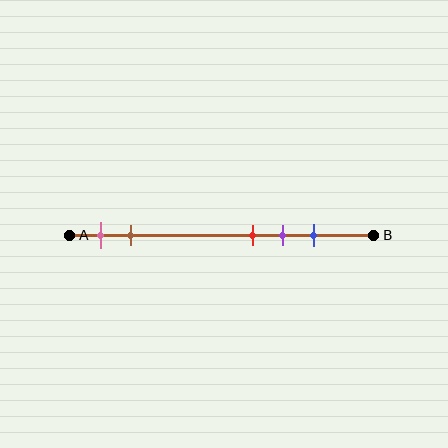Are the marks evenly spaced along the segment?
No, the marks are not evenly spaced.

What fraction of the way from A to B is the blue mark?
The blue mark is approximately 80% (0.8) of the way from A to B.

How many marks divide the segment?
There are 5 marks dividing the segment.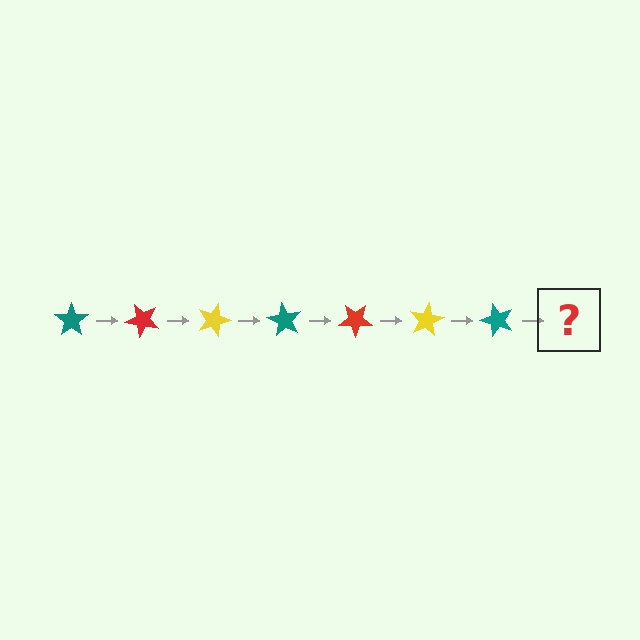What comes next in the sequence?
The next element should be a red star, rotated 315 degrees from the start.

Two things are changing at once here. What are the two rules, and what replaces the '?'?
The two rules are that it rotates 45 degrees each step and the color cycles through teal, red, and yellow. The '?' should be a red star, rotated 315 degrees from the start.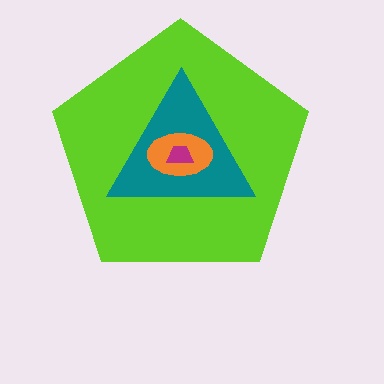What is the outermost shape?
The lime pentagon.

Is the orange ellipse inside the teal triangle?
Yes.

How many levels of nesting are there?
4.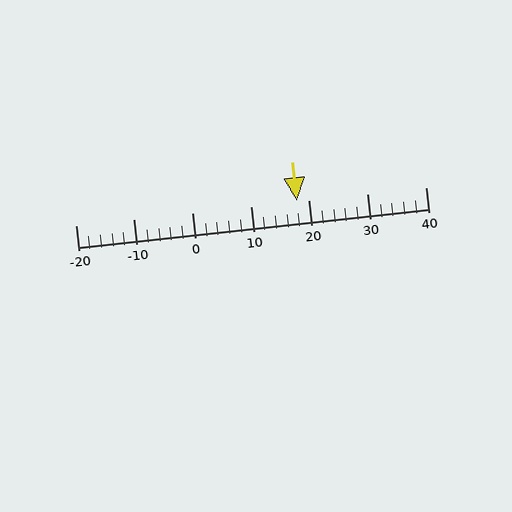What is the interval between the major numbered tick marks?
The major tick marks are spaced 10 units apart.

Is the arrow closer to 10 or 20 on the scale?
The arrow is closer to 20.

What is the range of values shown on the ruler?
The ruler shows values from -20 to 40.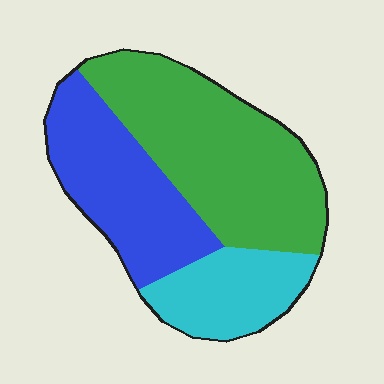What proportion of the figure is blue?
Blue covers about 30% of the figure.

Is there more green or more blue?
Green.